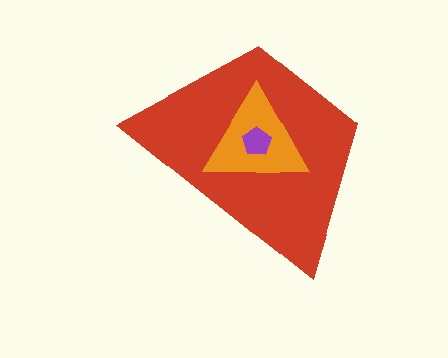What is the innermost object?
The purple pentagon.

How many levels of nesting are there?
3.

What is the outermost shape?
The red trapezoid.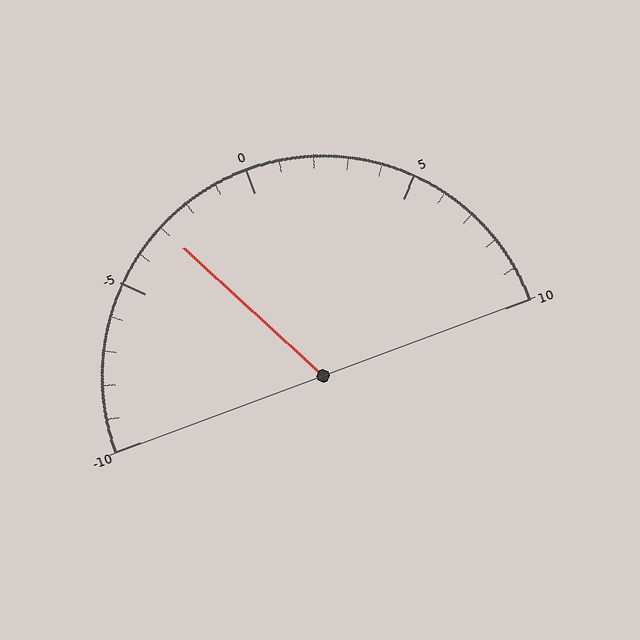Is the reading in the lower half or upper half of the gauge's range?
The reading is in the lower half of the range (-10 to 10).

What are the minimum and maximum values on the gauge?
The gauge ranges from -10 to 10.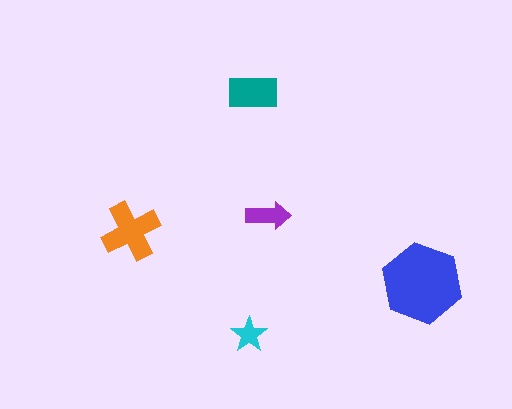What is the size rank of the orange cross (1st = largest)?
2nd.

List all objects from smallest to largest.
The cyan star, the purple arrow, the teal rectangle, the orange cross, the blue hexagon.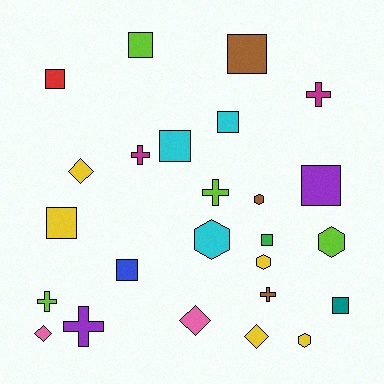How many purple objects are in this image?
There are 2 purple objects.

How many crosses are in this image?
There are 6 crosses.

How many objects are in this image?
There are 25 objects.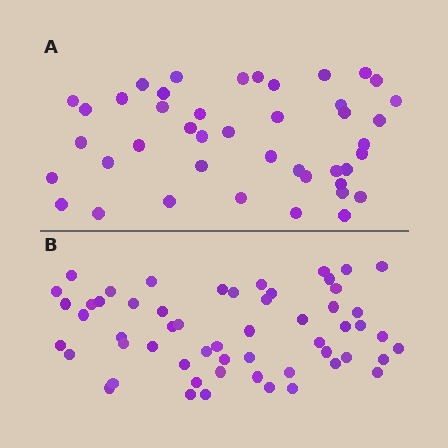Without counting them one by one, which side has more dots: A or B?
Region B (the bottom region) has more dots.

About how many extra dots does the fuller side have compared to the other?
Region B has approximately 15 more dots than region A.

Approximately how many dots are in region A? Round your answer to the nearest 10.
About 40 dots. (The exact count is 43, which rounds to 40.)